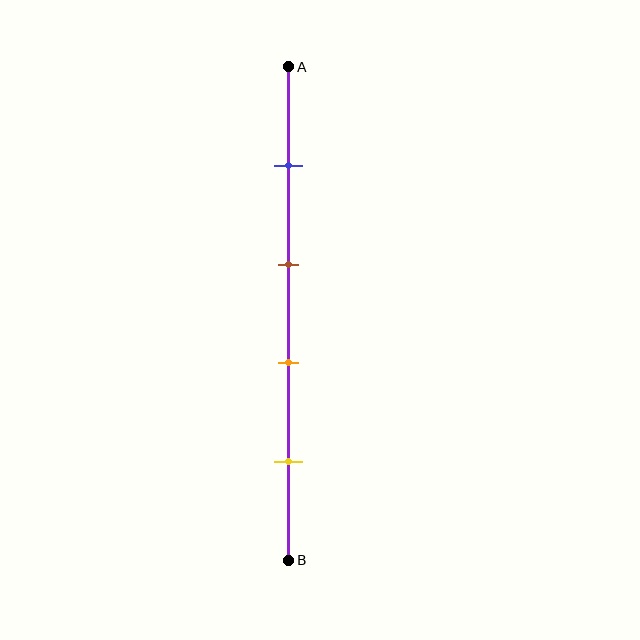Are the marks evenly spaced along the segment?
Yes, the marks are approximately evenly spaced.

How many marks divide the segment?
There are 4 marks dividing the segment.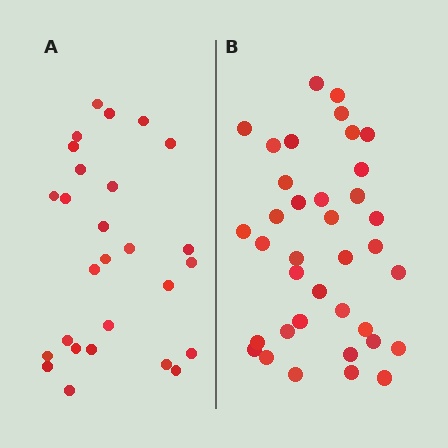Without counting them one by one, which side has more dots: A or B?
Region B (the right region) has more dots.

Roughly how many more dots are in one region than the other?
Region B has roughly 10 or so more dots than region A.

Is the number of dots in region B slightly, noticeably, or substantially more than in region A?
Region B has noticeably more, but not dramatically so. The ratio is roughly 1.4 to 1.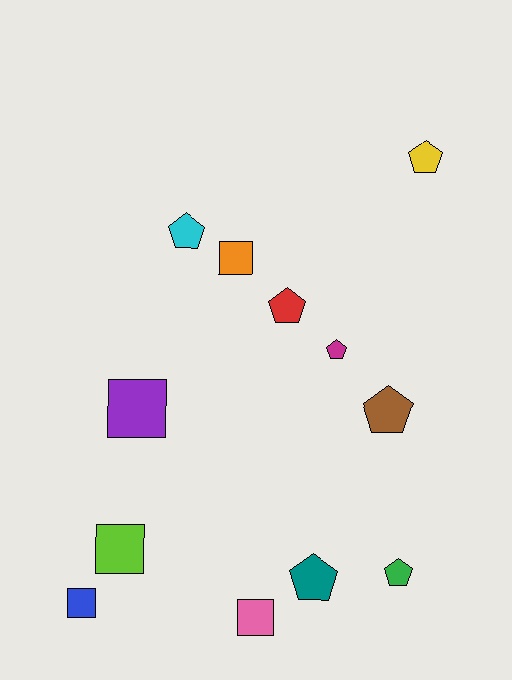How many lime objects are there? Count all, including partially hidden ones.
There is 1 lime object.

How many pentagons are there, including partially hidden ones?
There are 7 pentagons.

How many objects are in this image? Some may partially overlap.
There are 12 objects.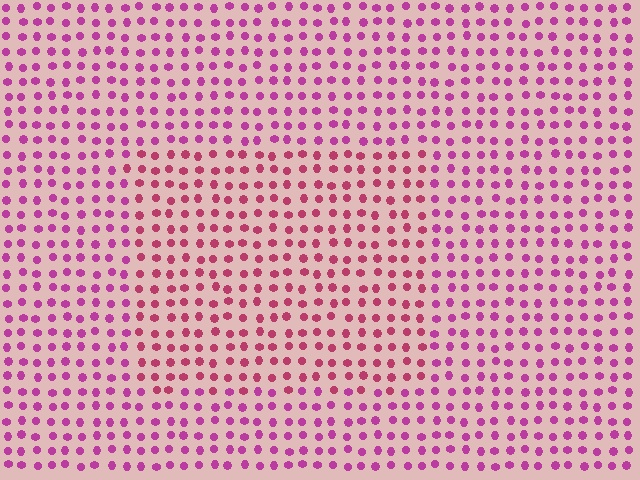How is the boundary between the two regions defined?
The boundary is defined purely by a slight shift in hue (about 26 degrees). Spacing, size, and orientation are identical on both sides.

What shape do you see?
I see a rectangle.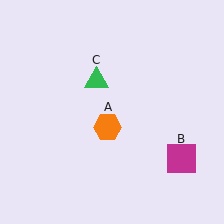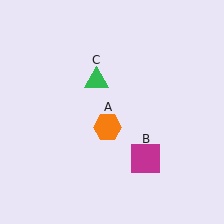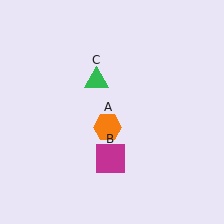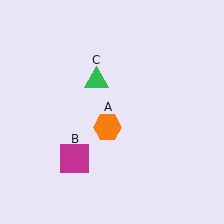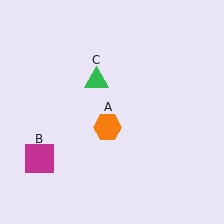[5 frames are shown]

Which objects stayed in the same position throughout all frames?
Orange hexagon (object A) and green triangle (object C) remained stationary.